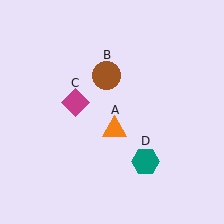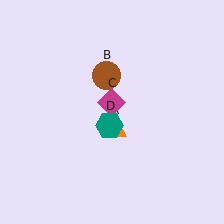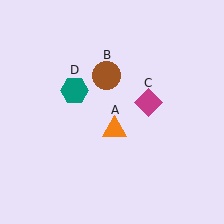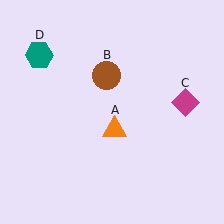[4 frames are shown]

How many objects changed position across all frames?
2 objects changed position: magenta diamond (object C), teal hexagon (object D).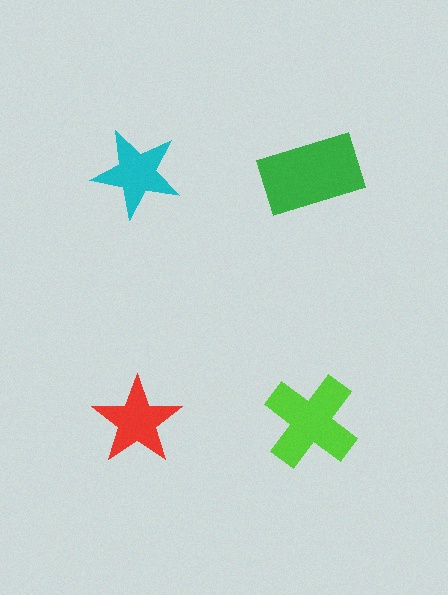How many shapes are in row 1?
2 shapes.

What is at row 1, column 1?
A cyan star.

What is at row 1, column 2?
A green rectangle.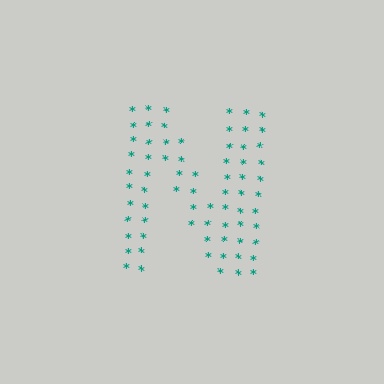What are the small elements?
The small elements are asterisks.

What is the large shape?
The large shape is the letter N.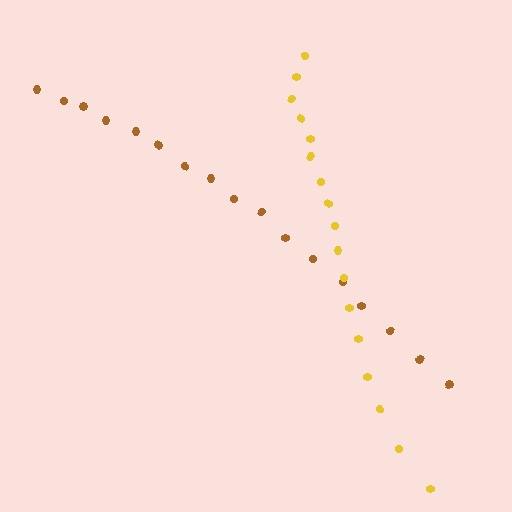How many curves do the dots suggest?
There are 2 distinct paths.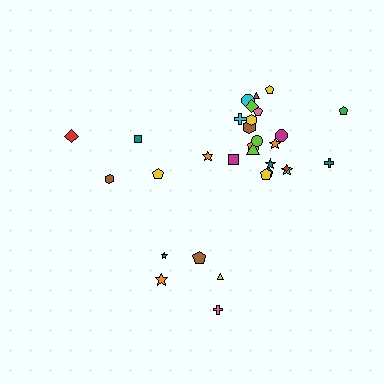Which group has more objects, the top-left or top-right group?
The top-right group.